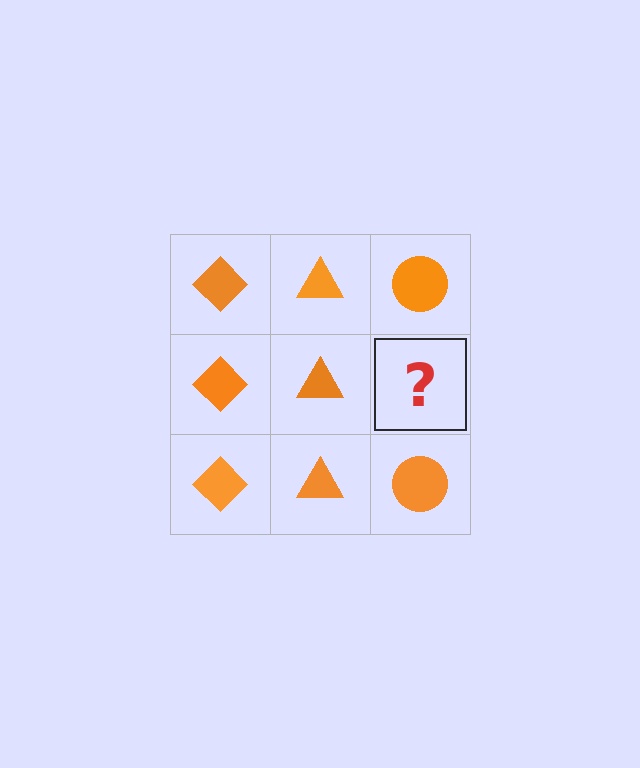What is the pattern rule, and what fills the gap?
The rule is that each column has a consistent shape. The gap should be filled with an orange circle.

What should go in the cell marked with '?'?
The missing cell should contain an orange circle.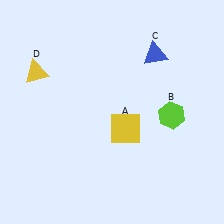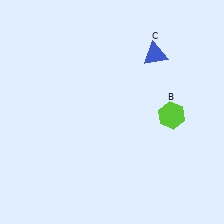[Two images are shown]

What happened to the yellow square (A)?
The yellow square (A) was removed in Image 2. It was in the bottom-right area of Image 1.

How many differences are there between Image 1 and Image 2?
There are 2 differences between the two images.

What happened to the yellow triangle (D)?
The yellow triangle (D) was removed in Image 2. It was in the top-left area of Image 1.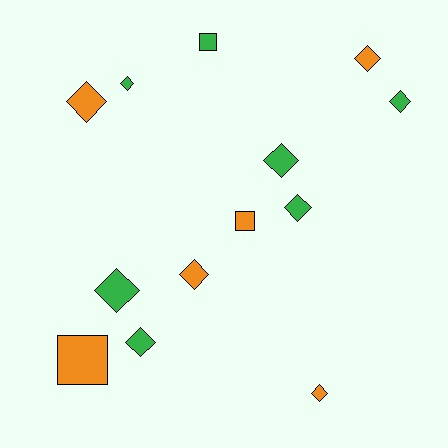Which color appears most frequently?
Green, with 7 objects.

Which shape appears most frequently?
Diamond, with 10 objects.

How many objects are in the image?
There are 13 objects.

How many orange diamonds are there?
There are 4 orange diamonds.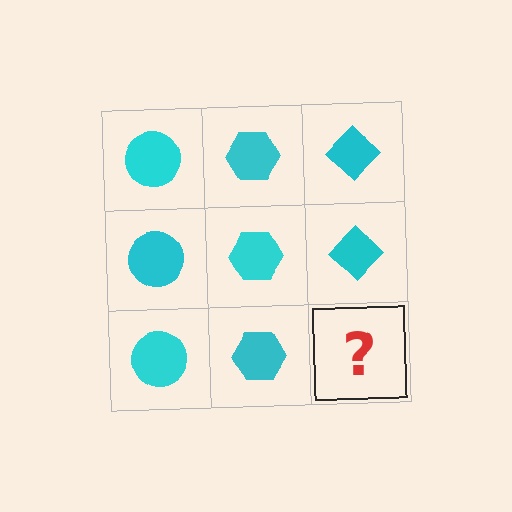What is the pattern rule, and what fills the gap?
The rule is that each column has a consistent shape. The gap should be filled with a cyan diamond.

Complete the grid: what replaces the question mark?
The question mark should be replaced with a cyan diamond.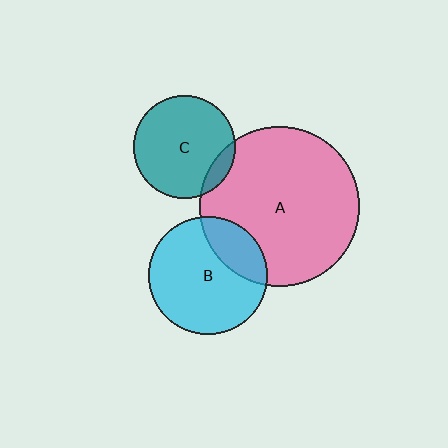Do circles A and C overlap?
Yes.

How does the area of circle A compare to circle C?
Approximately 2.4 times.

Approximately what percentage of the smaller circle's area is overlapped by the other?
Approximately 10%.